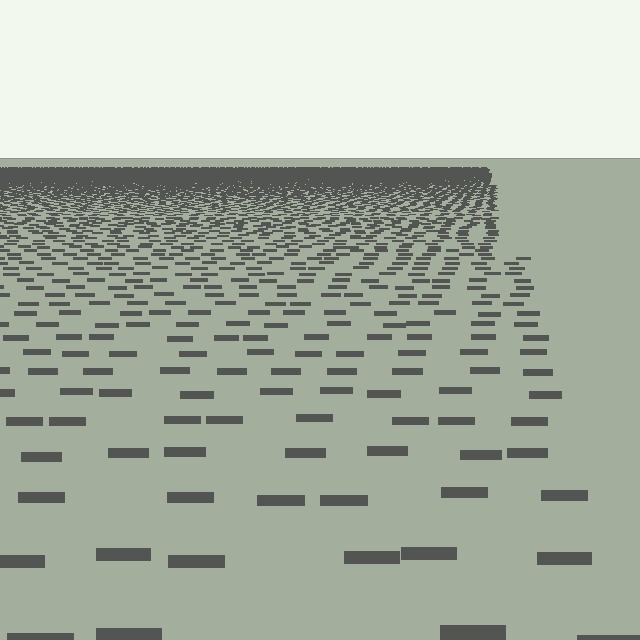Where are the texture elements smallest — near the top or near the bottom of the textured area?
Near the top.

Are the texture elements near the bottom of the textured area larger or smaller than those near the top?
Larger. Near the bottom, elements are closer to the viewer and appear at a bigger on-screen size.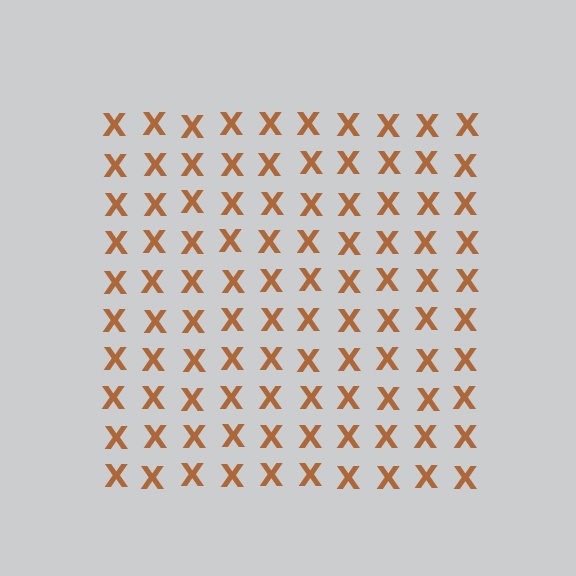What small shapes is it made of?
It is made of small letter X's.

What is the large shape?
The large shape is a square.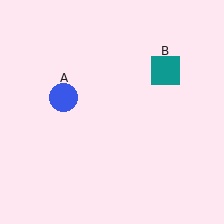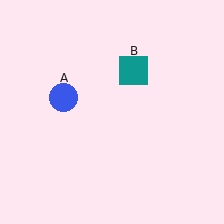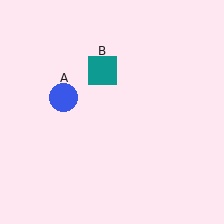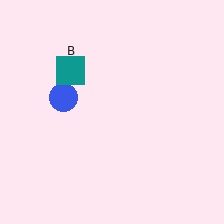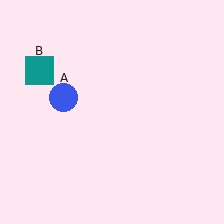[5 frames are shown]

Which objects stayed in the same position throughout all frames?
Blue circle (object A) remained stationary.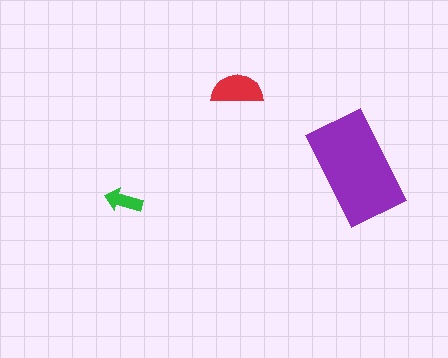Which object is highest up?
The red semicircle is topmost.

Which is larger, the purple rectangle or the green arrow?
The purple rectangle.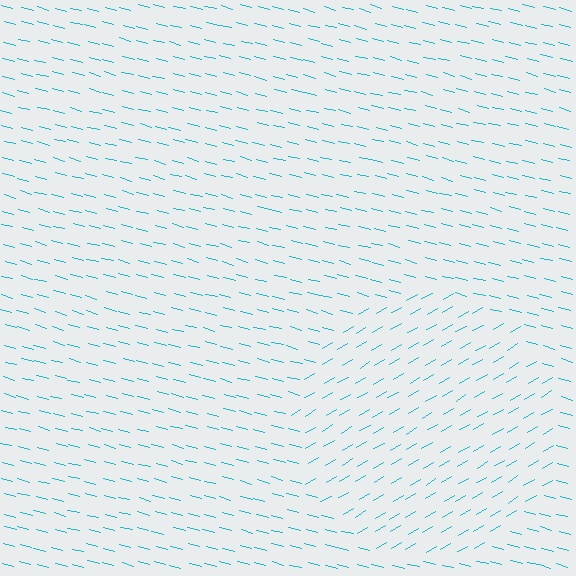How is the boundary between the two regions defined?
The boundary is defined purely by a change in line orientation (approximately 45 degrees difference). All lines are the same color and thickness.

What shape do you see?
I see a circle.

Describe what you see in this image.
The image is filled with small cyan line segments. A circle region in the image has lines oriented differently from the surrounding lines, creating a visible texture boundary.